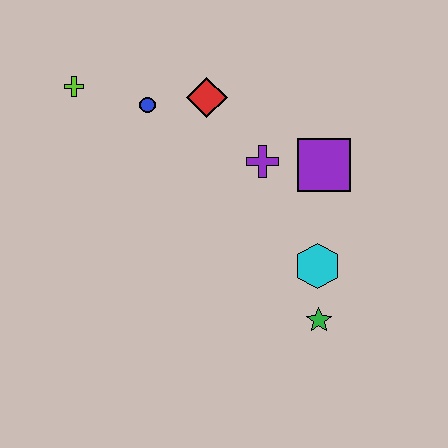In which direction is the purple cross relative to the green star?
The purple cross is above the green star.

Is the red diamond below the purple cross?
No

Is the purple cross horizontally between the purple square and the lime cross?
Yes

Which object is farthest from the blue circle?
The green star is farthest from the blue circle.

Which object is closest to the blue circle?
The red diamond is closest to the blue circle.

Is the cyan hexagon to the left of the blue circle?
No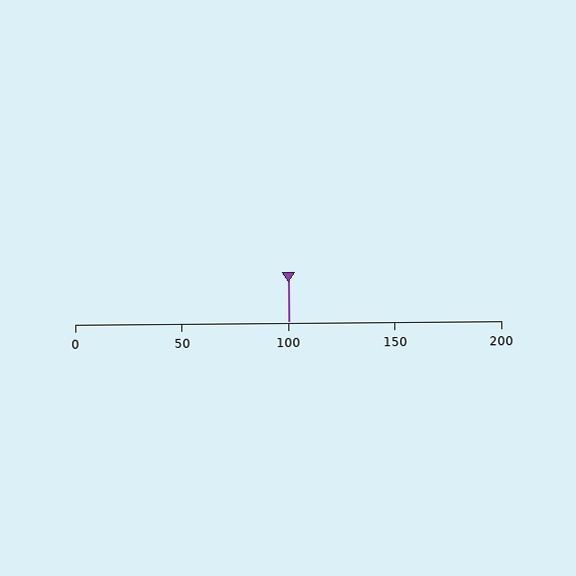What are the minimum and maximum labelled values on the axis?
The axis runs from 0 to 200.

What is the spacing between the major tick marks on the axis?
The major ticks are spaced 50 apart.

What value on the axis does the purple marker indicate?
The marker indicates approximately 100.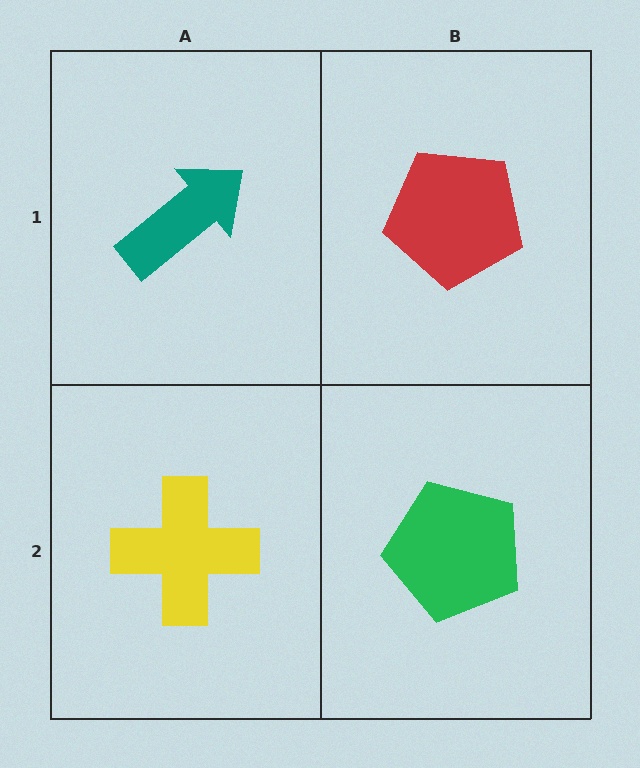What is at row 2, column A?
A yellow cross.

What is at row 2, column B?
A green pentagon.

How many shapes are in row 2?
2 shapes.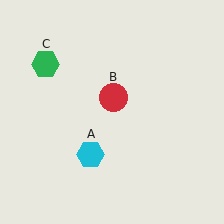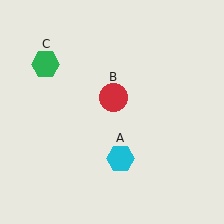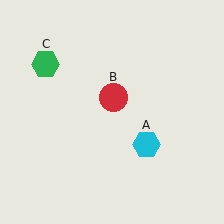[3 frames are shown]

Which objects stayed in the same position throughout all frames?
Red circle (object B) and green hexagon (object C) remained stationary.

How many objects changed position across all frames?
1 object changed position: cyan hexagon (object A).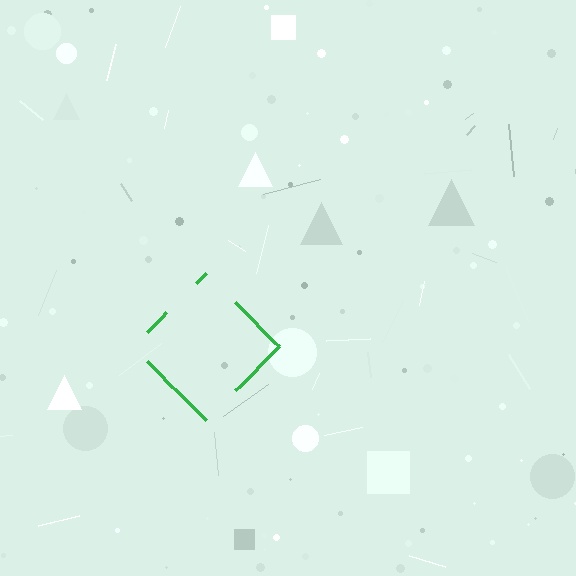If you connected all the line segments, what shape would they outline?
They would outline a diamond.